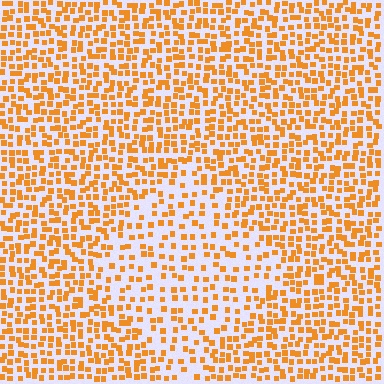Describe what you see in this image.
The image contains small orange elements arranged at two different densities. A diamond-shaped region is visible where the elements are less densely packed than the surrounding area.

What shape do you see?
I see a diamond.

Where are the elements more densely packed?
The elements are more densely packed outside the diamond boundary.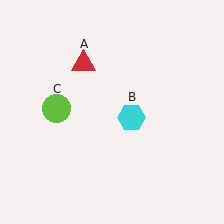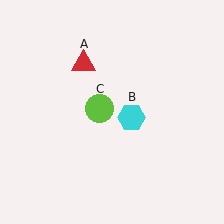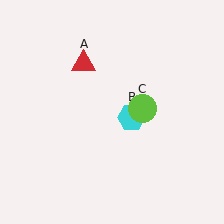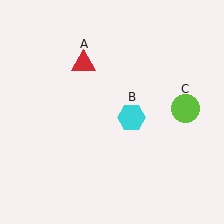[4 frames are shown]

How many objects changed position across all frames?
1 object changed position: lime circle (object C).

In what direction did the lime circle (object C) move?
The lime circle (object C) moved right.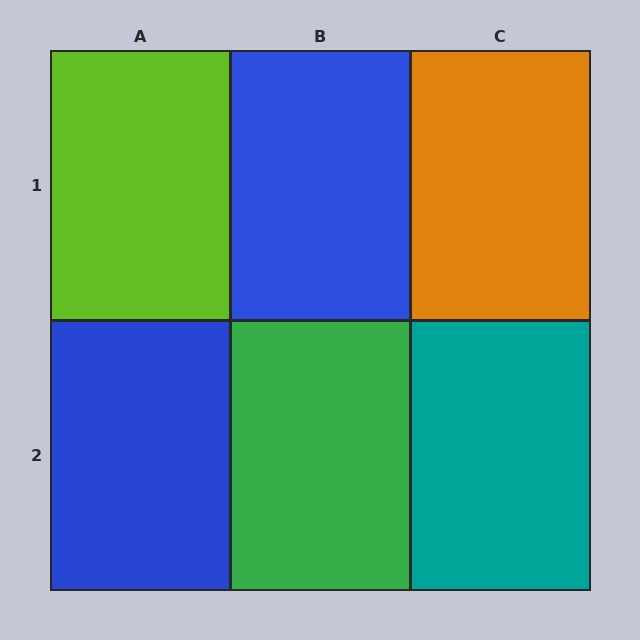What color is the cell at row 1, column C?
Orange.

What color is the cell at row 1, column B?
Blue.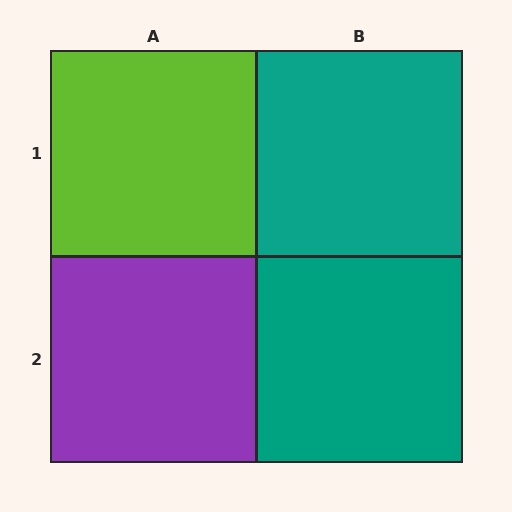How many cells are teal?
2 cells are teal.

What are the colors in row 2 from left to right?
Purple, teal.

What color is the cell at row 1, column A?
Lime.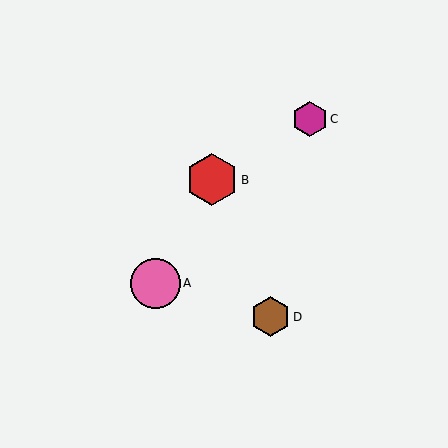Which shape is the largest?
The red hexagon (labeled B) is the largest.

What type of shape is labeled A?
Shape A is a pink circle.